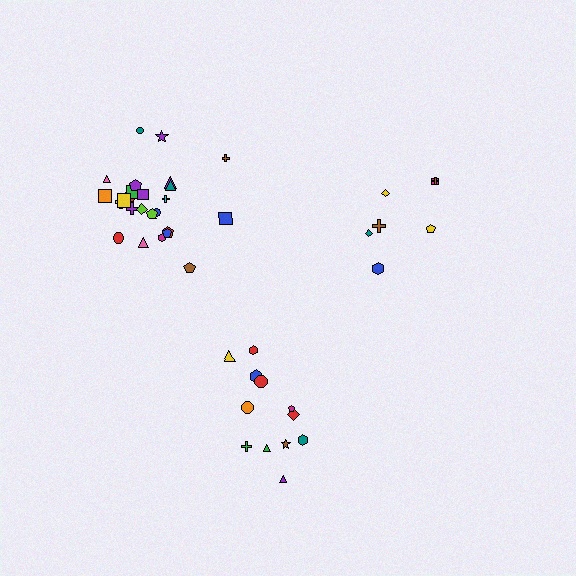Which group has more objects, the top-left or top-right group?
The top-left group.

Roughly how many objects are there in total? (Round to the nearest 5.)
Roughly 45 objects in total.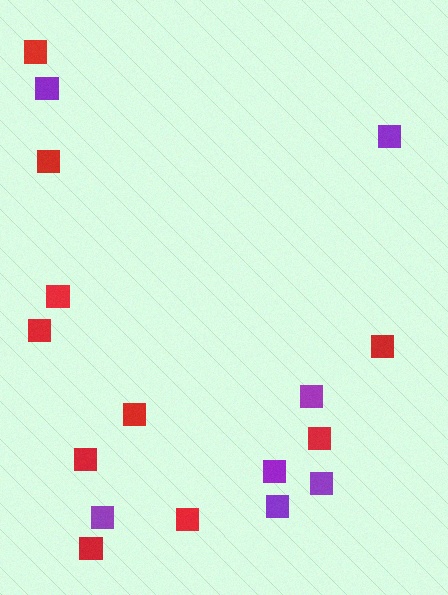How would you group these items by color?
There are 2 groups: one group of red squares (10) and one group of purple squares (7).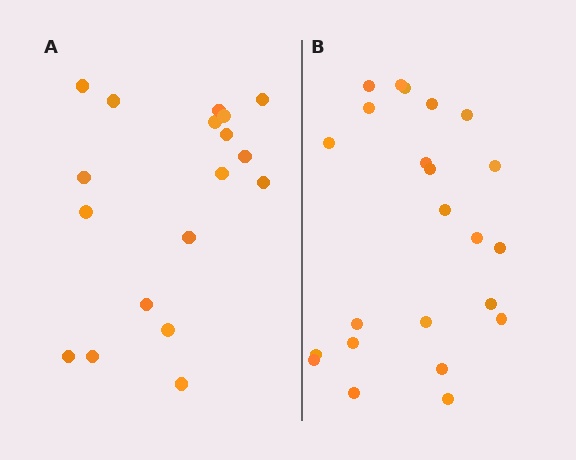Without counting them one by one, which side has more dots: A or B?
Region B (the right region) has more dots.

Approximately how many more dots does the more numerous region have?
Region B has about 5 more dots than region A.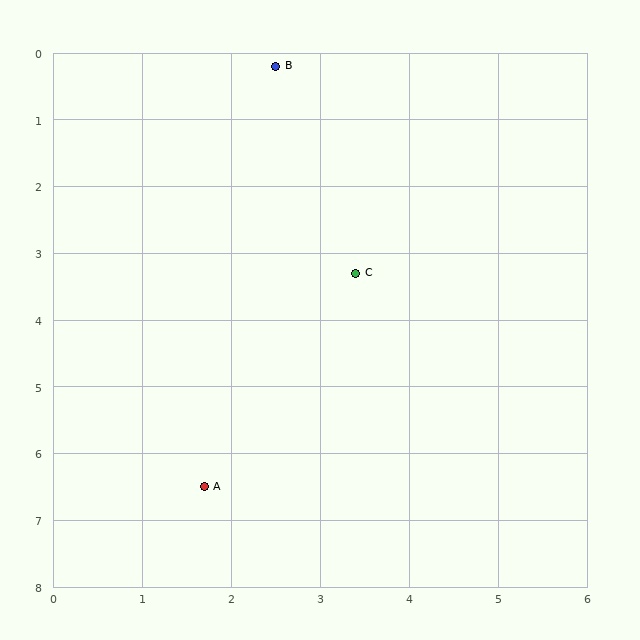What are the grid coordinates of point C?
Point C is at approximately (3.4, 3.3).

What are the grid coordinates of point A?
Point A is at approximately (1.7, 6.5).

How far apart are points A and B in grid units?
Points A and B are about 6.4 grid units apart.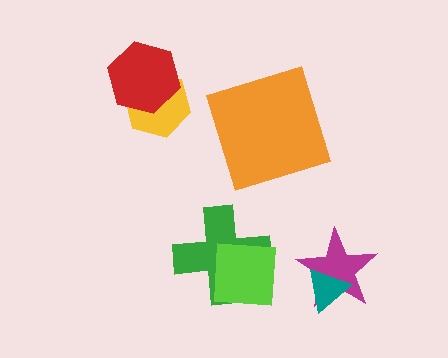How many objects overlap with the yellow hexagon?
1 object overlaps with the yellow hexagon.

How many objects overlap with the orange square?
0 objects overlap with the orange square.